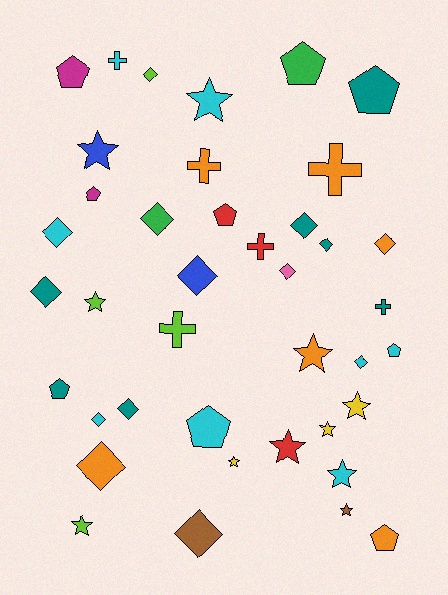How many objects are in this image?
There are 40 objects.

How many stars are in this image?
There are 11 stars.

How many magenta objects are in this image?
There are 2 magenta objects.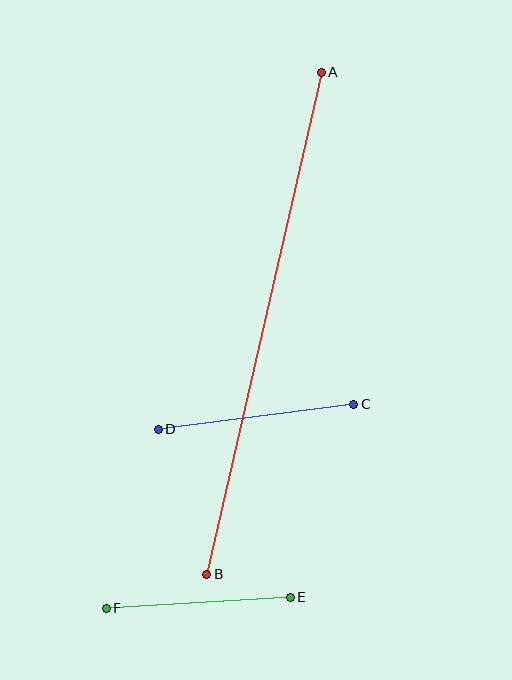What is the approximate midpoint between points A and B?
The midpoint is at approximately (264, 323) pixels.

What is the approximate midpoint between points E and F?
The midpoint is at approximately (198, 603) pixels.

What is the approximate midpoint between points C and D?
The midpoint is at approximately (256, 417) pixels.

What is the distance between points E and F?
The distance is approximately 184 pixels.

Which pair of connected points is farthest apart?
Points A and B are farthest apart.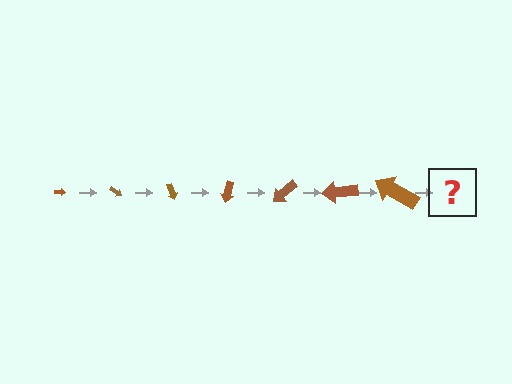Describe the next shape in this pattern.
It should be an arrow, larger than the previous one and rotated 245 degrees from the start.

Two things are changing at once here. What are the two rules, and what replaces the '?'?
The two rules are that the arrow grows larger each step and it rotates 35 degrees each step. The '?' should be an arrow, larger than the previous one and rotated 245 degrees from the start.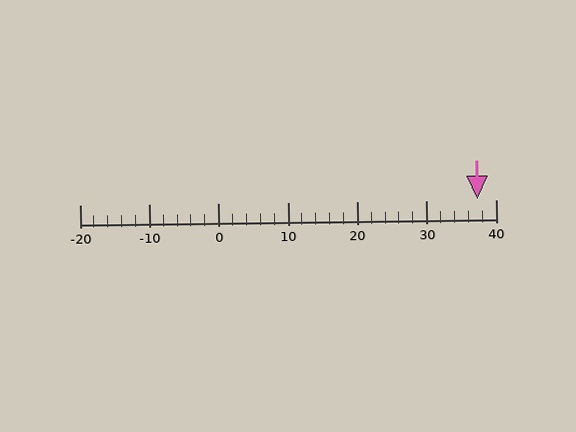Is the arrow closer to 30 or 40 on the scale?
The arrow is closer to 40.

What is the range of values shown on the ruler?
The ruler shows values from -20 to 40.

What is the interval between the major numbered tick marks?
The major tick marks are spaced 10 units apart.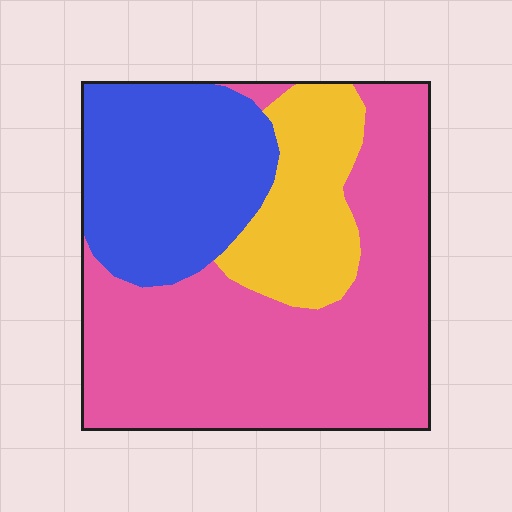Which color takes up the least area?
Yellow, at roughly 20%.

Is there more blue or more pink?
Pink.